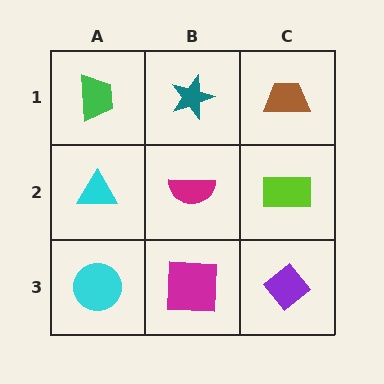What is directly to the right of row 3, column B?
A purple diamond.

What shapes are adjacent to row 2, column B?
A teal star (row 1, column B), a magenta square (row 3, column B), a cyan triangle (row 2, column A), a lime rectangle (row 2, column C).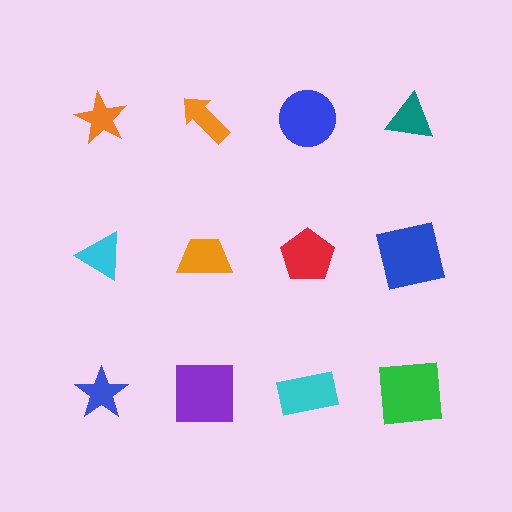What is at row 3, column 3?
A cyan rectangle.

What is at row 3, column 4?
A green square.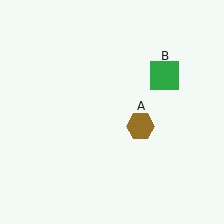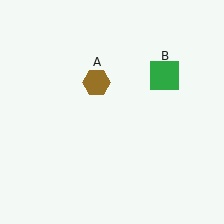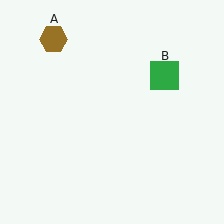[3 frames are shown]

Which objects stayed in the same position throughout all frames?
Green square (object B) remained stationary.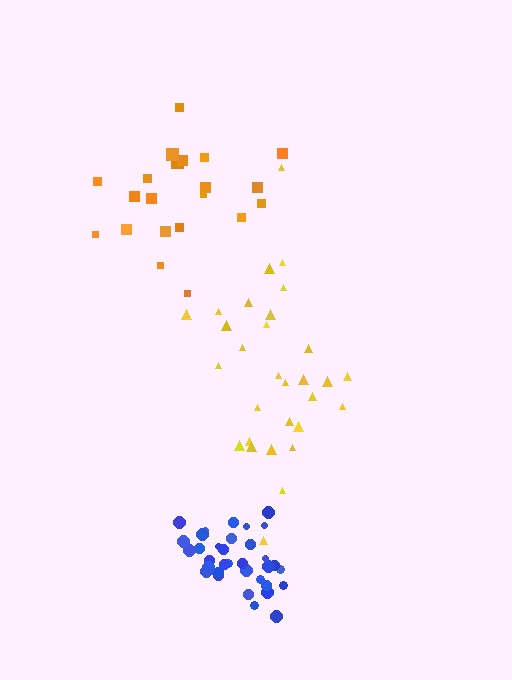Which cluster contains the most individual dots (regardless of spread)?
Blue (35).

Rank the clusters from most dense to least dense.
blue, orange, yellow.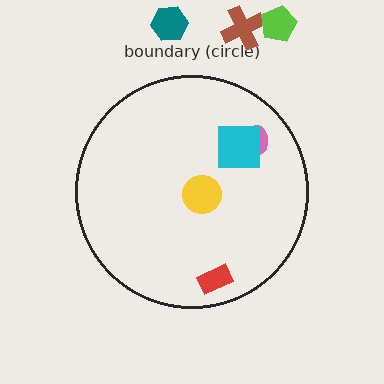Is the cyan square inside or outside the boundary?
Inside.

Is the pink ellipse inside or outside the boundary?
Inside.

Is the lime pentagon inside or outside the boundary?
Outside.